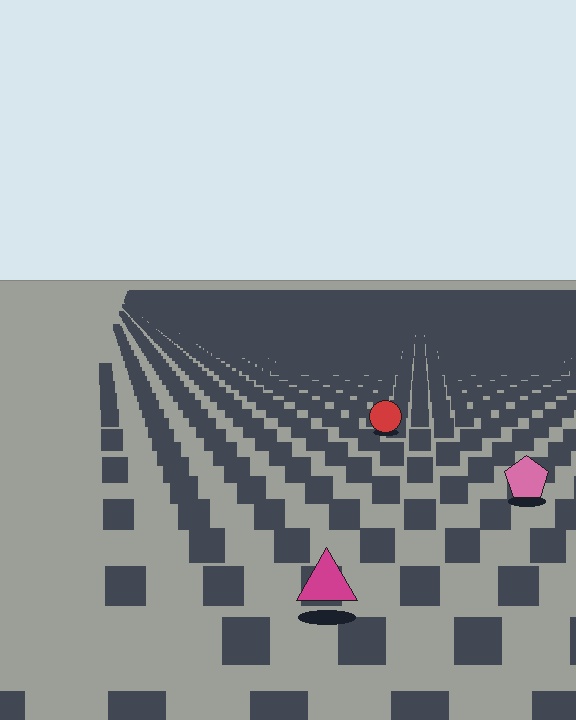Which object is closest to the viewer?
The magenta triangle is closest. The texture marks near it are larger and more spread out.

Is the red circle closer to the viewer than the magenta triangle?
No. The magenta triangle is closer — you can tell from the texture gradient: the ground texture is coarser near it.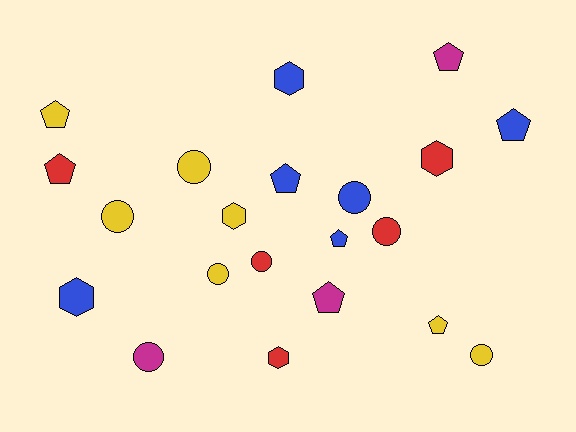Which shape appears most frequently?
Circle, with 8 objects.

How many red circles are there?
There are 2 red circles.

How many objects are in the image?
There are 21 objects.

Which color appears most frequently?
Yellow, with 7 objects.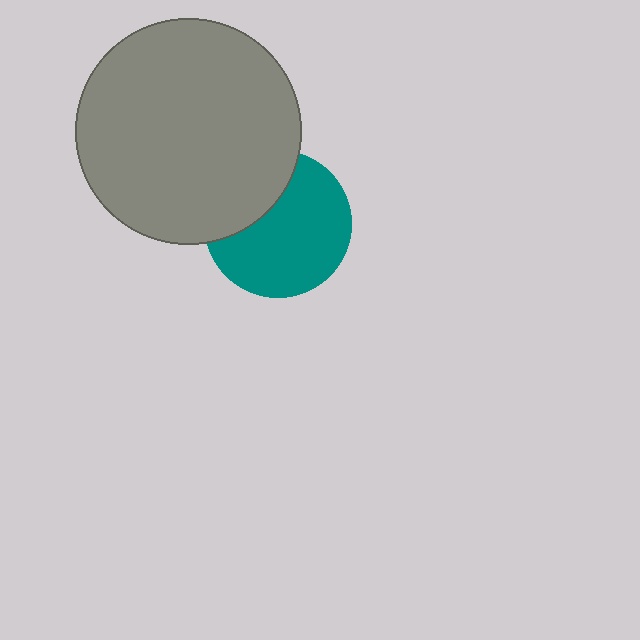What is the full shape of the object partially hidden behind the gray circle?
The partially hidden object is a teal circle.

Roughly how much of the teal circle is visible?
Most of it is visible (roughly 69%).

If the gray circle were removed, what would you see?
You would see the complete teal circle.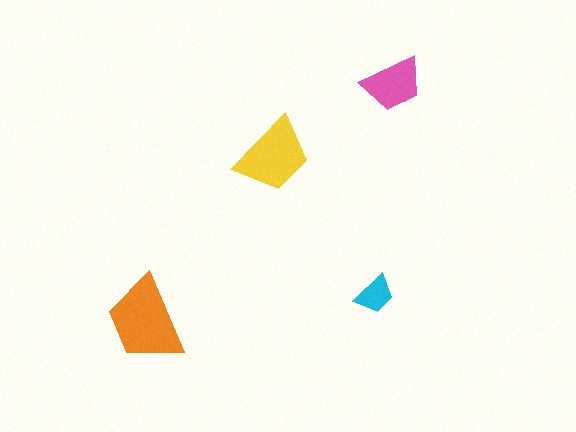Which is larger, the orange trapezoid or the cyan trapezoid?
The orange one.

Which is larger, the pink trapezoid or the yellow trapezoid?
The yellow one.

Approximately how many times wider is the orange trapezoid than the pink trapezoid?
About 1.5 times wider.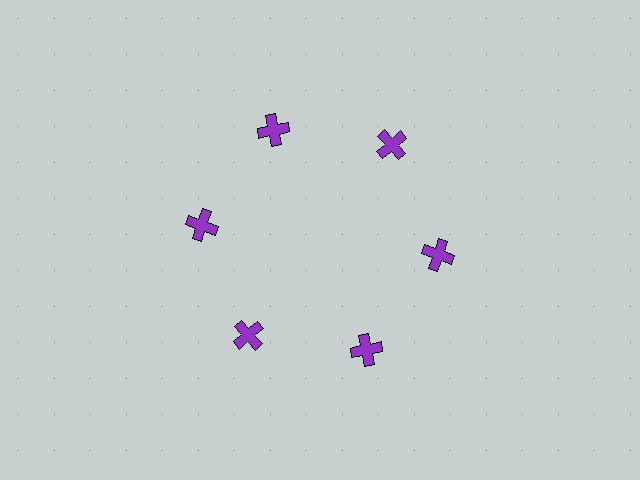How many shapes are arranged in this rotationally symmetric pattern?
There are 6 shapes, arranged in 6 groups of 1.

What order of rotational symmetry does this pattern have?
This pattern has 6-fold rotational symmetry.